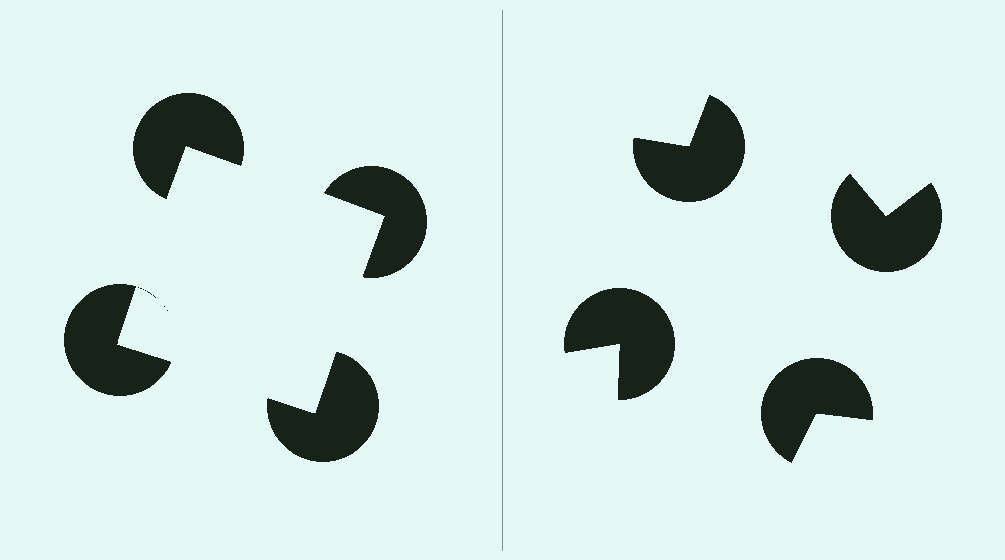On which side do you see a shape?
An illusory square appears on the left side. On the right side the wedge cuts are rotated, so no coherent shape forms.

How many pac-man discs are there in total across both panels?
8 — 4 on each side.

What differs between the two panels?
The pac-man discs are positioned identically on both sides; only the wedge orientations differ. On the left they align to a square; on the right they are misaligned.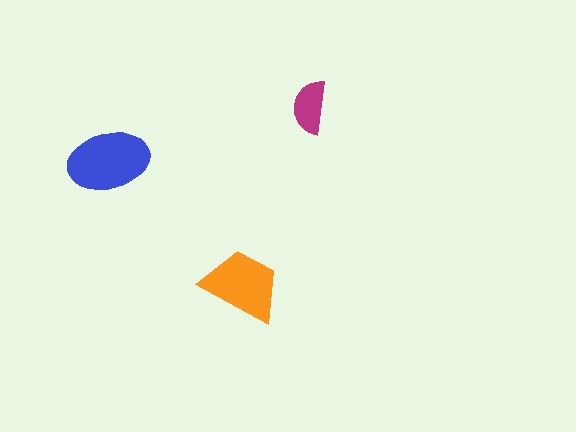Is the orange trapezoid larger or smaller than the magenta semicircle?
Larger.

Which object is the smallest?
The magenta semicircle.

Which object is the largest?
The blue ellipse.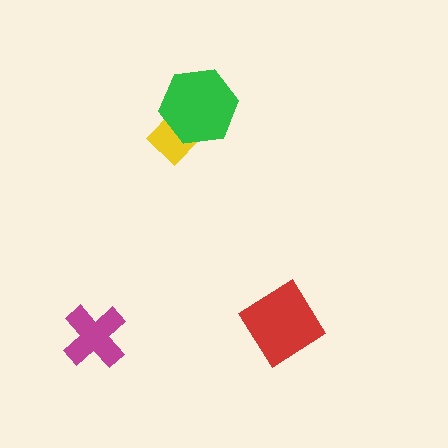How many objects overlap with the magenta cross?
0 objects overlap with the magenta cross.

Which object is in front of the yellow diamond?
The green hexagon is in front of the yellow diamond.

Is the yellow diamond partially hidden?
Yes, it is partially covered by another shape.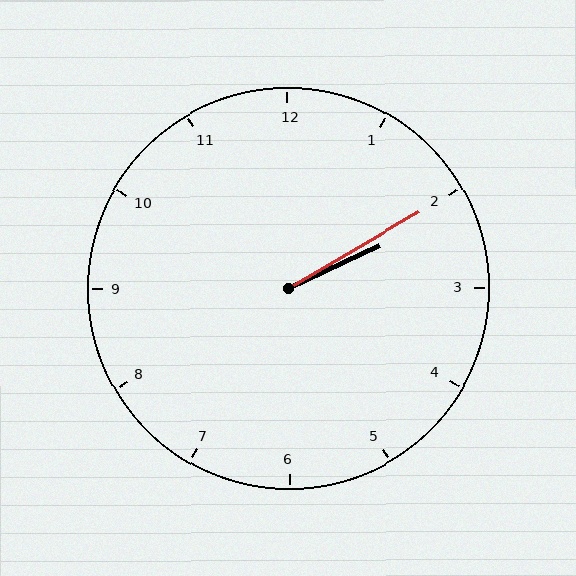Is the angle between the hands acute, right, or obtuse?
It is acute.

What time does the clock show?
2:10.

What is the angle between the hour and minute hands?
Approximately 5 degrees.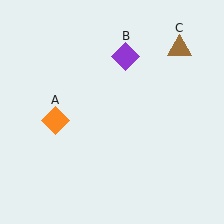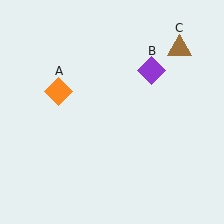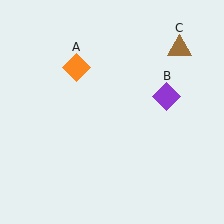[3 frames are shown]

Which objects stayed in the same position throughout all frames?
Brown triangle (object C) remained stationary.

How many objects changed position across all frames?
2 objects changed position: orange diamond (object A), purple diamond (object B).